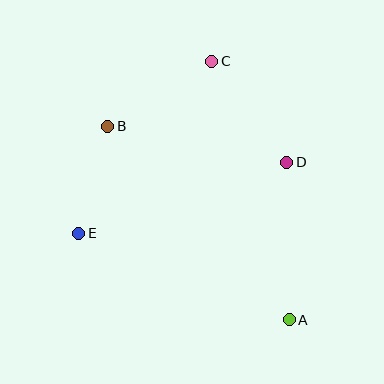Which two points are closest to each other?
Points B and E are closest to each other.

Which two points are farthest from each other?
Points A and C are farthest from each other.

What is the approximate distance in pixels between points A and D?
The distance between A and D is approximately 157 pixels.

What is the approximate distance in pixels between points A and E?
The distance between A and E is approximately 227 pixels.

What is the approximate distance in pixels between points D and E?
The distance between D and E is approximately 220 pixels.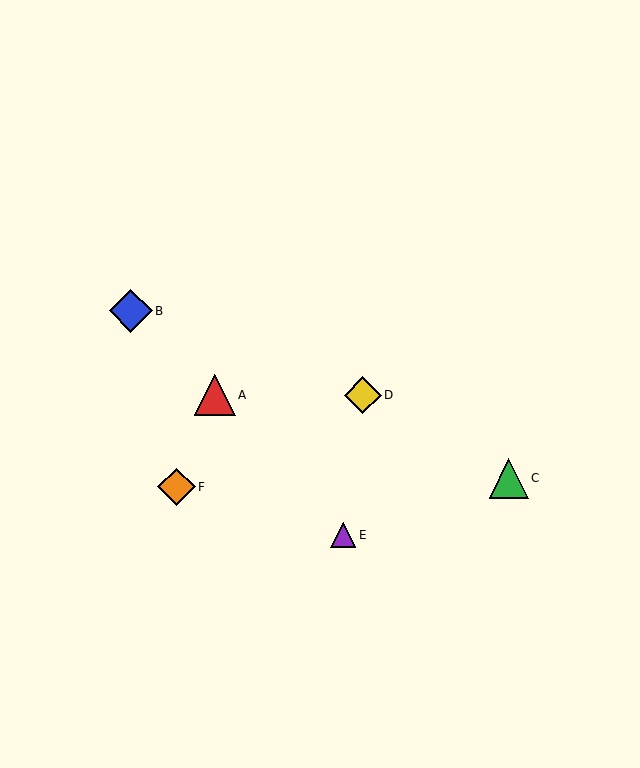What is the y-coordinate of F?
Object F is at y≈487.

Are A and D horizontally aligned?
Yes, both are at y≈395.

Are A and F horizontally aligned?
No, A is at y≈395 and F is at y≈487.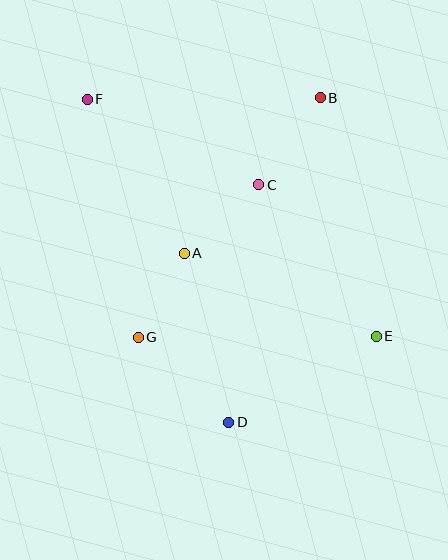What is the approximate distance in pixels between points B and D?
The distance between B and D is approximately 338 pixels.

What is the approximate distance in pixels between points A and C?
The distance between A and C is approximately 101 pixels.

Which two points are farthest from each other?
Points E and F are farthest from each other.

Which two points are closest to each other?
Points A and G are closest to each other.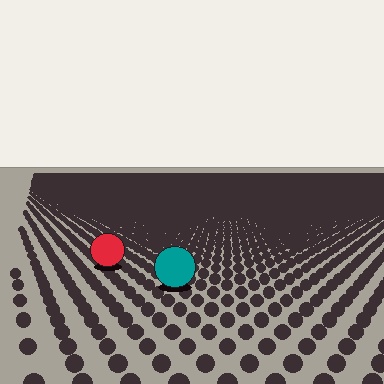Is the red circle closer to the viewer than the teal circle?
No. The teal circle is closer — you can tell from the texture gradient: the ground texture is coarser near it.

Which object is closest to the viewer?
The teal circle is closest. The texture marks near it are larger and more spread out.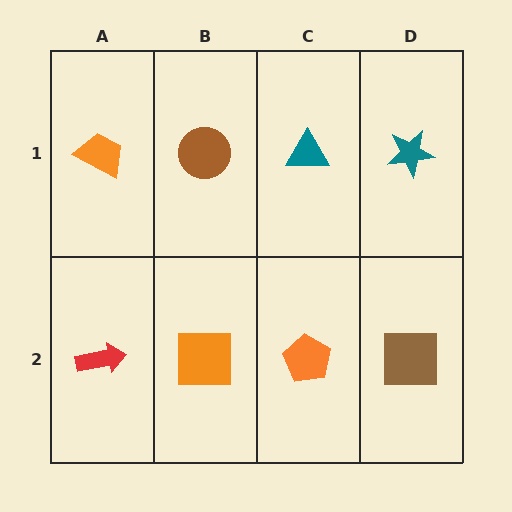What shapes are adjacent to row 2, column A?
An orange trapezoid (row 1, column A), an orange square (row 2, column B).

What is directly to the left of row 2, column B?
A red arrow.